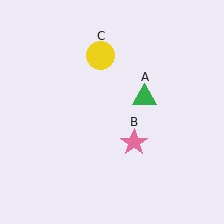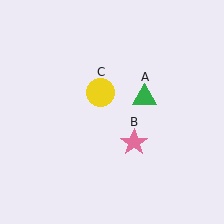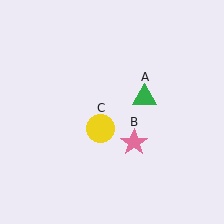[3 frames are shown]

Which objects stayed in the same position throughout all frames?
Green triangle (object A) and pink star (object B) remained stationary.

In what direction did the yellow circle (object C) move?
The yellow circle (object C) moved down.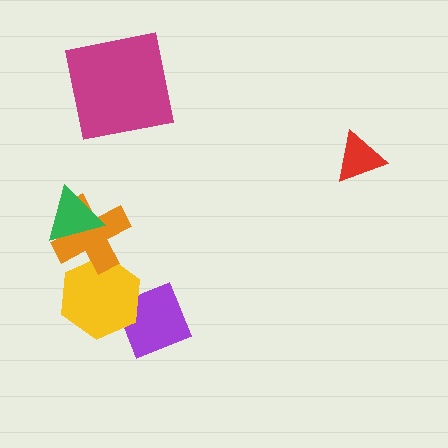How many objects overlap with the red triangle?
0 objects overlap with the red triangle.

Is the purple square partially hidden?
Yes, it is partially covered by another shape.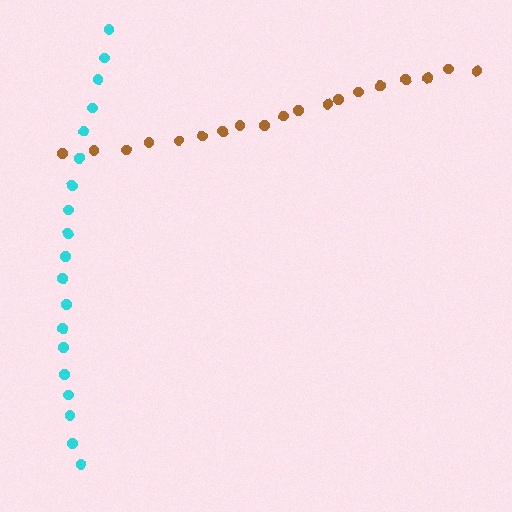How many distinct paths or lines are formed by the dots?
There are 2 distinct paths.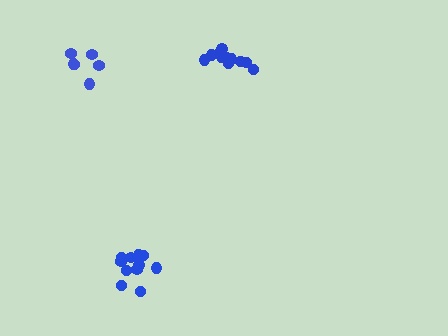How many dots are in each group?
Group 1: 11 dots, Group 2: 6 dots, Group 3: 11 dots (28 total).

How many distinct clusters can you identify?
There are 3 distinct clusters.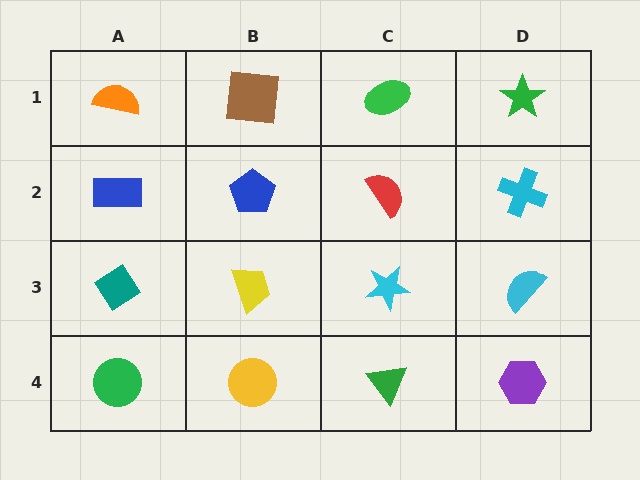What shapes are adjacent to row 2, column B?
A brown square (row 1, column B), a yellow trapezoid (row 3, column B), a blue rectangle (row 2, column A), a red semicircle (row 2, column C).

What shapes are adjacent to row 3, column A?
A blue rectangle (row 2, column A), a green circle (row 4, column A), a yellow trapezoid (row 3, column B).